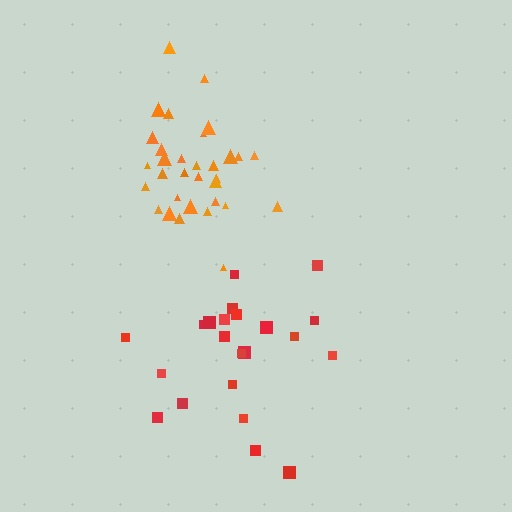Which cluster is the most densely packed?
Orange.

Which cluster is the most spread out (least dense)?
Red.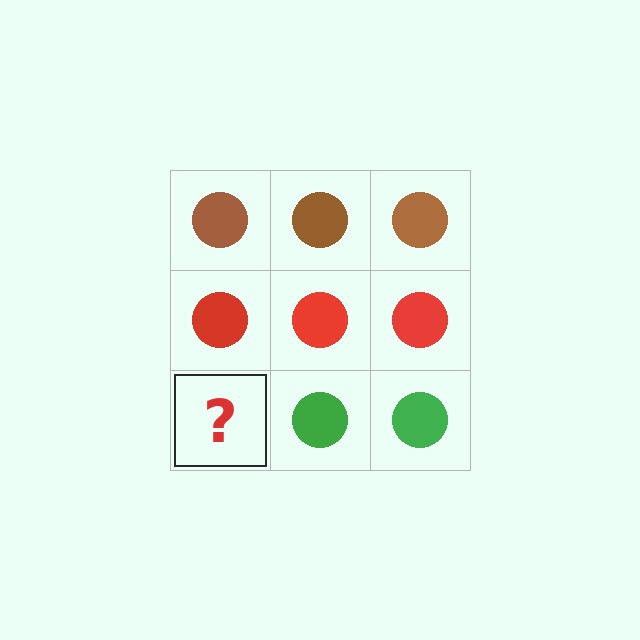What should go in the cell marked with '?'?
The missing cell should contain a green circle.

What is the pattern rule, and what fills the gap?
The rule is that each row has a consistent color. The gap should be filled with a green circle.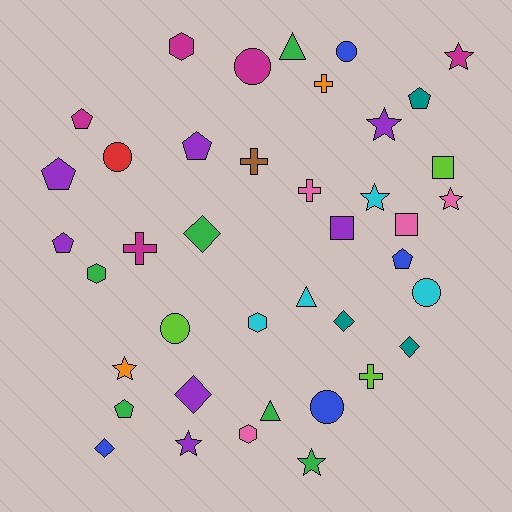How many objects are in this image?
There are 40 objects.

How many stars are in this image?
There are 7 stars.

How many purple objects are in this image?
There are 7 purple objects.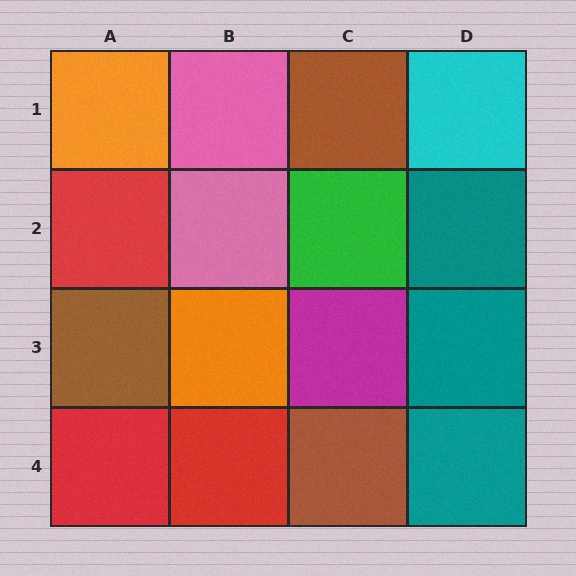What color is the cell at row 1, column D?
Cyan.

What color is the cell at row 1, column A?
Orange.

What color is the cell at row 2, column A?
Red.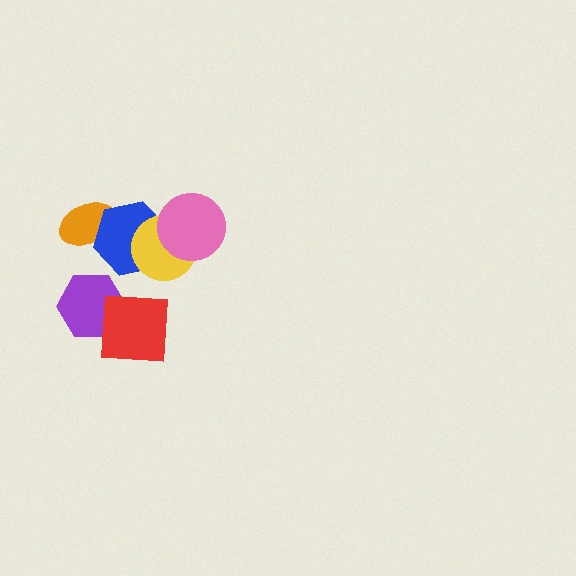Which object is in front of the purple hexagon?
The red square is in front of the purple hexagon.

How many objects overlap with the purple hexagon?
1 object overlaps with the purple hexagon.